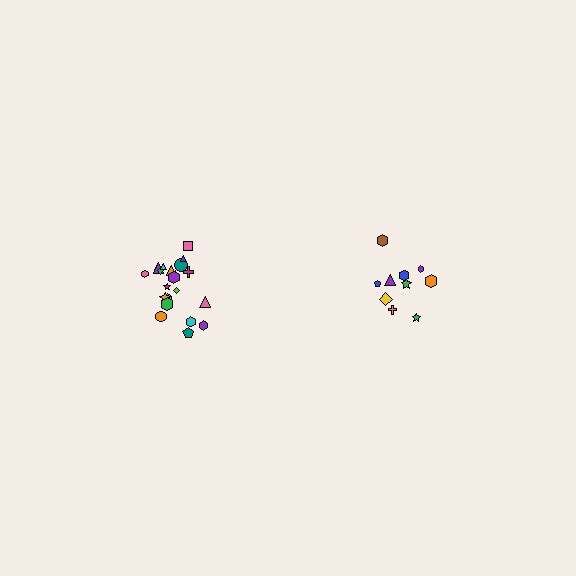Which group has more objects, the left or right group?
The left group.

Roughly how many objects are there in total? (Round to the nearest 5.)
Roughly 30 objects in total.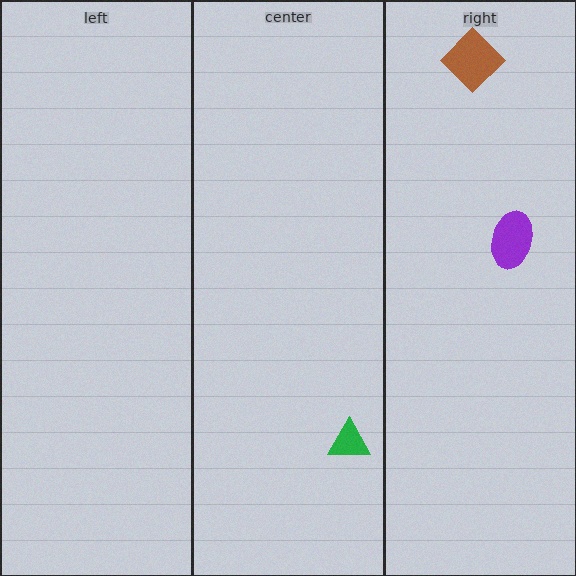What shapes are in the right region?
The brown diamond, the purple ellipse.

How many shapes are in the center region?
1.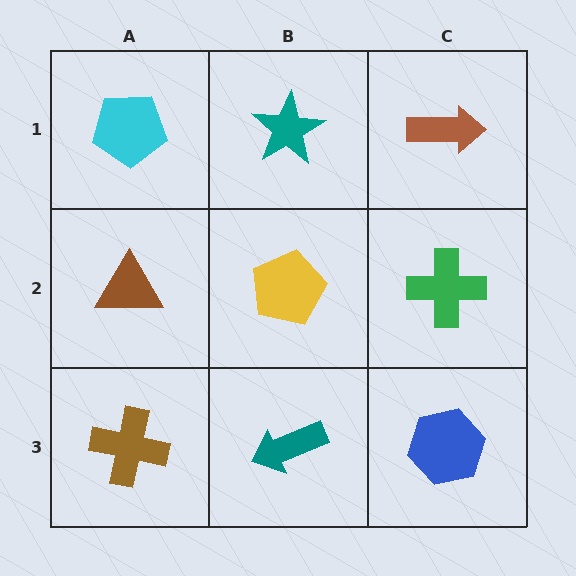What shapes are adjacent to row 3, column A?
A brown triangle (row 2, column A), a teal arrow (row 3, column B).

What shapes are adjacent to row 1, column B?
A yellow pentagon (row 2, column B), a cyan pentagon (row 1, column A), a brown arrow (row 1, column C).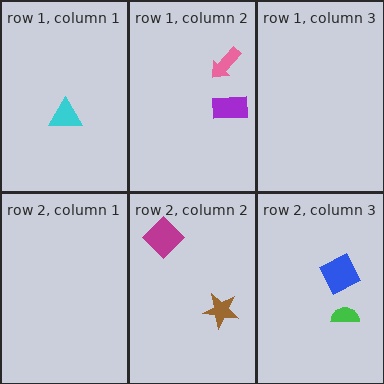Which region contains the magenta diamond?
The row 2, column 2 region.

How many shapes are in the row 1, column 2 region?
2.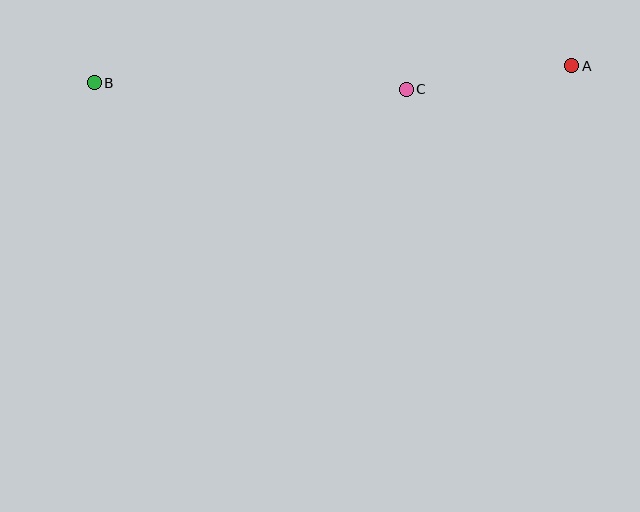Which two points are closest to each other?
Points A and C are closest to each other.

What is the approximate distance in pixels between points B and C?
The distance between B and C is approximately 312 pixels.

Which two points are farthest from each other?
Points A and B are farthest from each other.